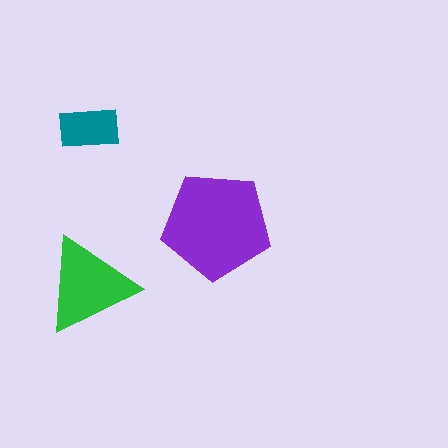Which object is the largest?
The purple pentagon.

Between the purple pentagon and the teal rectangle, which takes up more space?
The purple pentagon.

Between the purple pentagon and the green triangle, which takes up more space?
The purple pentagon.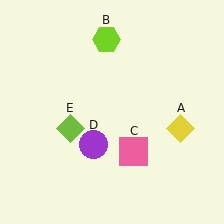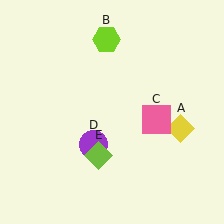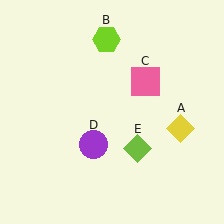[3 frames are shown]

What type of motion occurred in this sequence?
The pink square (object C), lime diamond (object E) rotated counterclockwise around the center of the scene.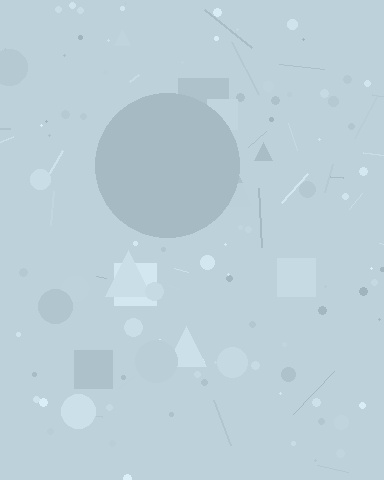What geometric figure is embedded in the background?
A circle is embedded in the background.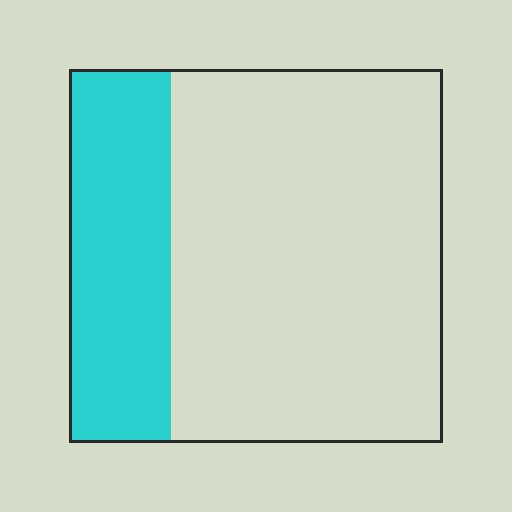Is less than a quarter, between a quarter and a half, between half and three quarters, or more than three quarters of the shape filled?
Between a quarter and a half.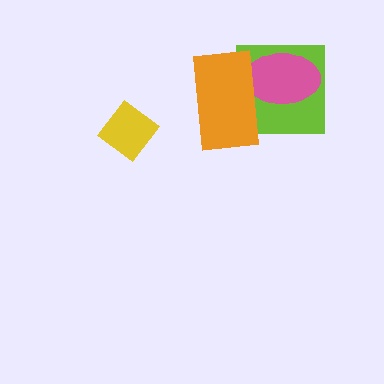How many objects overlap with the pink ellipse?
2 objects overlap with the pink ellipse.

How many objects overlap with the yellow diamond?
0 objects overlap with the yellow diamond.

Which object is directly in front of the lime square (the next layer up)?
The pink ellipse is directly in front of the lime square.